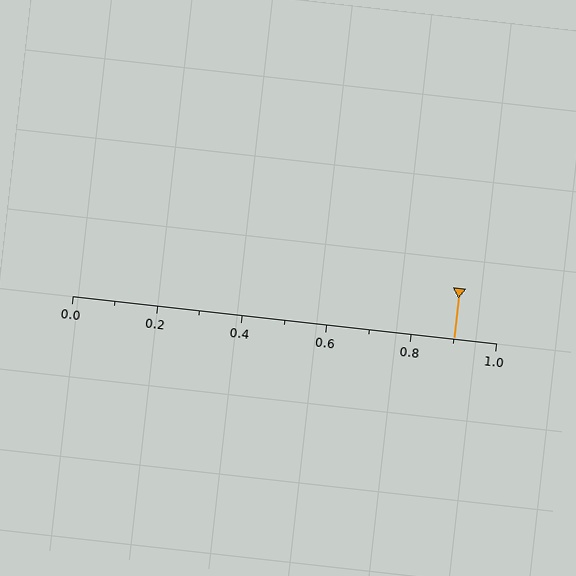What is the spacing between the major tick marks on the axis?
The major ticks are spaced 0.2 apart.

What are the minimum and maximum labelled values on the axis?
The axis runs from 0.0 to 1.0.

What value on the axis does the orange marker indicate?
The marker indicates approximately 0.9.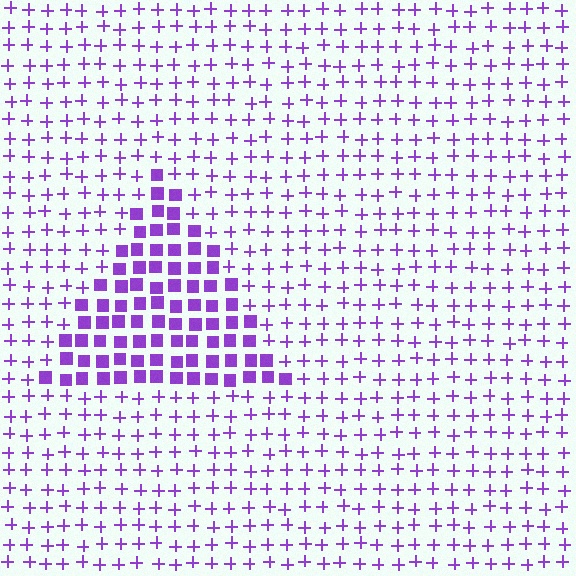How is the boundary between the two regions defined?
The boundary is defined by a change in element shape: squares inside vs. plus signs outside. All elements share the same color and spacing.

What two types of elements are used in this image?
The image uses squares inside the triangle region and plus signs outside it.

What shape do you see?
I see a triangle.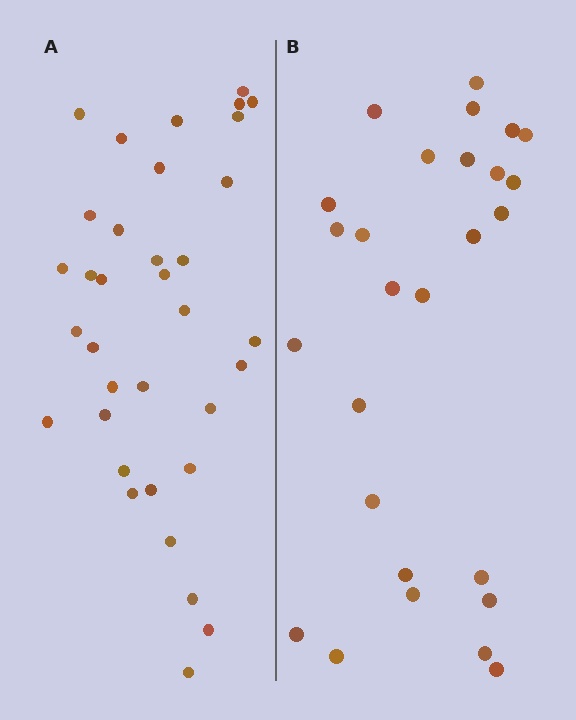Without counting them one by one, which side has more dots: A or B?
Region A (the left region) has more dots.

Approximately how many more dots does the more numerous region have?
Region A has roughly 8 or so more dots than region B.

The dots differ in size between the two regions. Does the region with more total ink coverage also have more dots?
No. Region B has more total ink coverage because its dots are larger, but region A actually contains more individual dots. Total area can be misleading — the number of items is what matters here.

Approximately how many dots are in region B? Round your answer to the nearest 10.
About 30 dots. (The exact count is 27, which rounds to 30.)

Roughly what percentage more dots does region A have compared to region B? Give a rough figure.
About 30% more.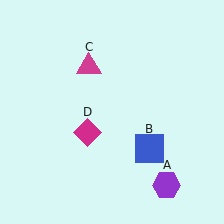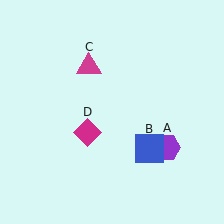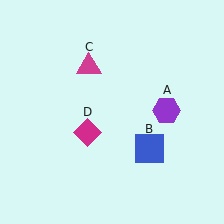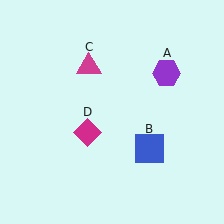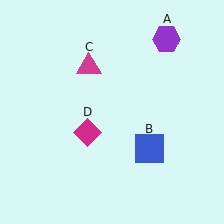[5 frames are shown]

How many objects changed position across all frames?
1 object changed position: purple hexagon (object A).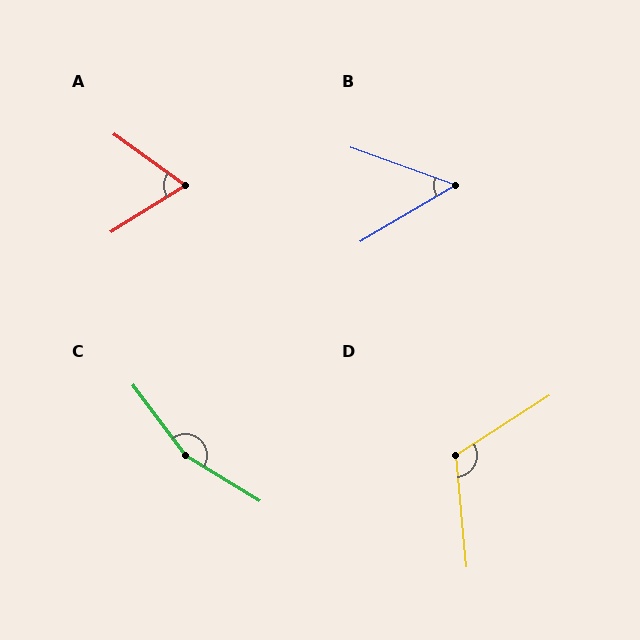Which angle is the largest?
C, at approximately 158 degrees.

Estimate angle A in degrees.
Approximately 68 degrees.